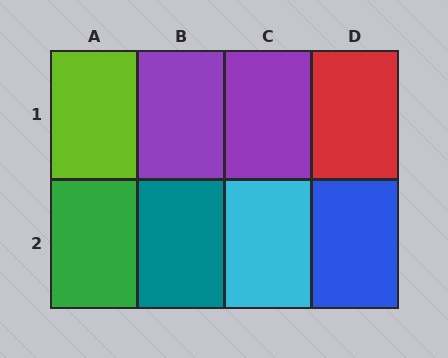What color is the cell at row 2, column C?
Cyan.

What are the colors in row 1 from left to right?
Lime, purple, purple, red.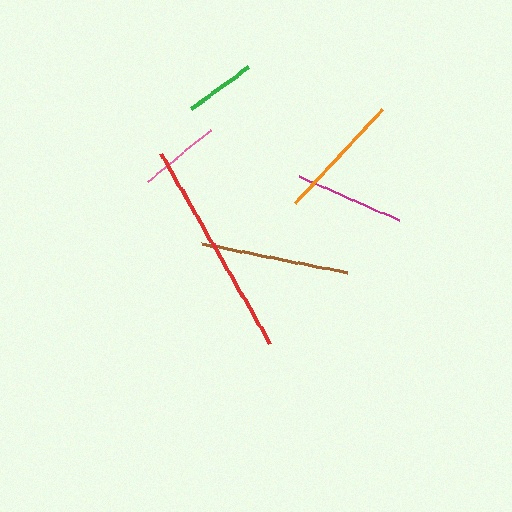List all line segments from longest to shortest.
From longest to shortest: red, brown, orange, magenta, pink, green.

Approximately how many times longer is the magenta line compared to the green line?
The magenta line is approximately 1.5 times the length of the green line.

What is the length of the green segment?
The green segment is approximately 72 pixels long.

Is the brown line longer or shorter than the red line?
The red line is longer than the brown line.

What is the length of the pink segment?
The pink segment is approximately 82 pixels long.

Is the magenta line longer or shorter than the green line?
The magenta line is longer than the green line.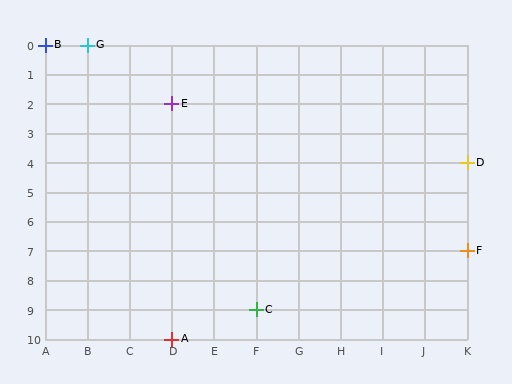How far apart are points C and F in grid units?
Points C and F are 5 columns and 2 rows apart (about 5.4 grid units diagonally).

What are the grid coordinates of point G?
Point G is at grid coordinates (B, 0).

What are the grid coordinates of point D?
Point D is at grid coordinates (K, 4).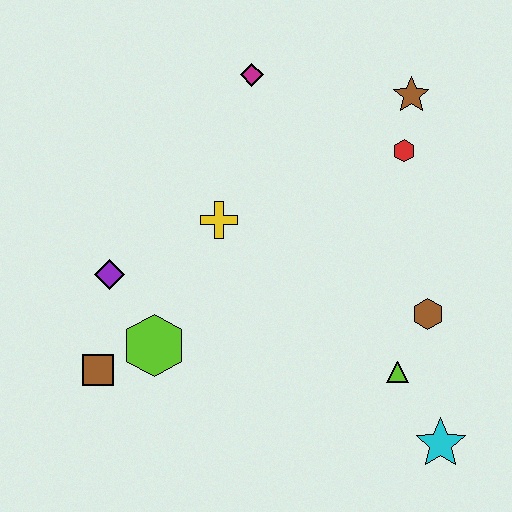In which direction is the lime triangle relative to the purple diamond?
The lime triangle is to the right of the purple diamond.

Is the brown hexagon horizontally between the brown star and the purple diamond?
No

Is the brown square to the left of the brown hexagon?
Yes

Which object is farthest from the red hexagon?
The brown square is farthest from the red hexagon.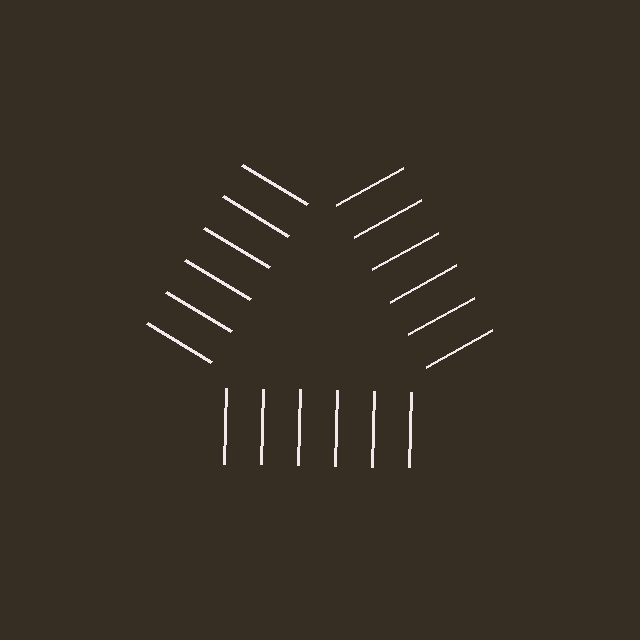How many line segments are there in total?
18 — 6 along each of the 3 edges.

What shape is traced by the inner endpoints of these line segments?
An illusory triangle — the line segments terminate on its edges but no continuous stroke is drawn.